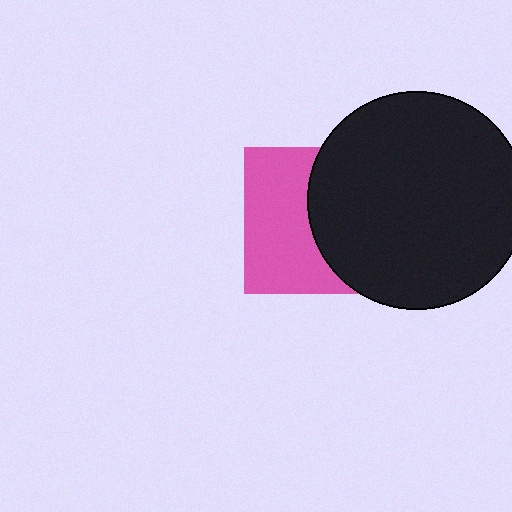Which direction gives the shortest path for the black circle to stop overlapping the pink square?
Moving right gives the shortest separation.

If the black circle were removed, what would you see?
You would see the complete pink square.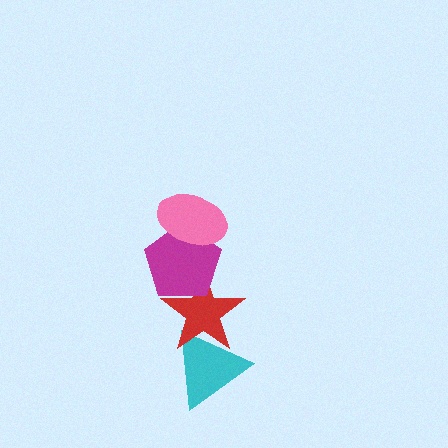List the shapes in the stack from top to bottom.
From top to bottom: the pink ellipse, the magenta pentagon, the red star, the cyan triangle.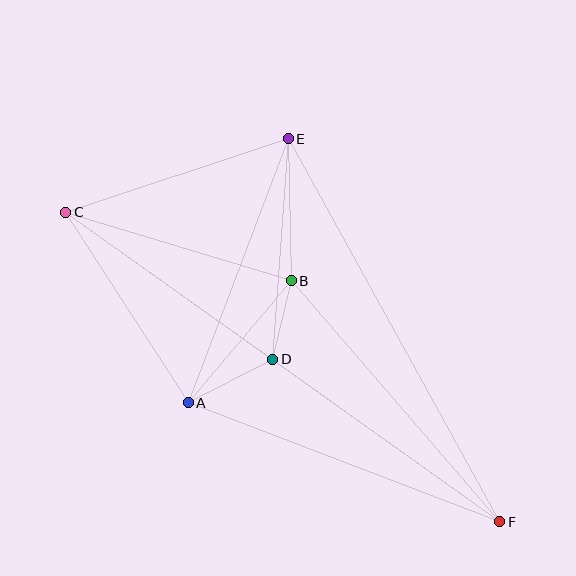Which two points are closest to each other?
Points B and D are closest to each other.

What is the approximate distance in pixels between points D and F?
The distance between D and F is approximately 279 pixels.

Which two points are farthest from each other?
Points C and F are farthest from each other.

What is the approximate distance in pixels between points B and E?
The distance between B and E is approximately 142 pixels.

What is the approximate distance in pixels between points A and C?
The distance between A and C is approximately 226 pixels.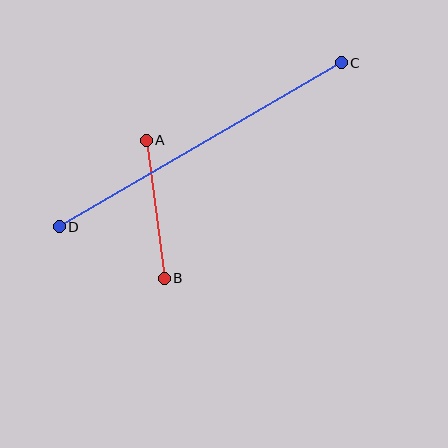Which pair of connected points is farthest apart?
Points C and D are farthest apart.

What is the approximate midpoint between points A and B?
The midpoint is at approximately (155, 209) pixels.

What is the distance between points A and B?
The distance is approximately 139 pixels.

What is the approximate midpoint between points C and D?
The midpoint is at approximately (200, 145) pixels.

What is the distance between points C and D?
The distance is approximately 326 pixels.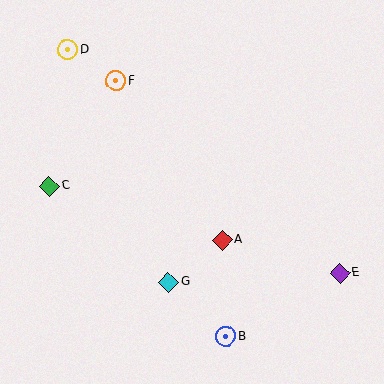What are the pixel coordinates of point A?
Point A is at (222, 240).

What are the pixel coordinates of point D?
Point D is at (68, 50).